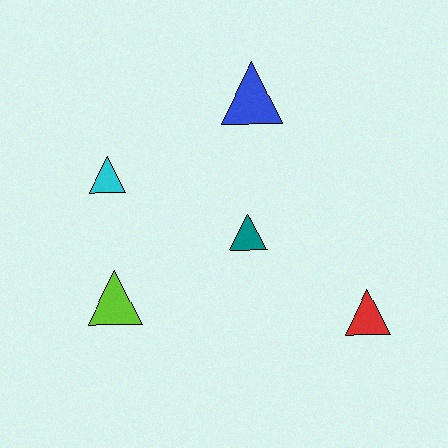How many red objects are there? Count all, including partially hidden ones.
There is 1 red object.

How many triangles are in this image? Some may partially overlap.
There are 5 triangles.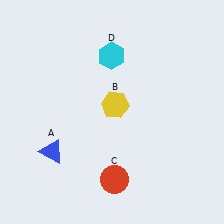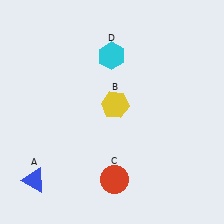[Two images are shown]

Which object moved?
The blue triangle (A) moved down.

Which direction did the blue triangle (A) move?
The blue triangle (A) moved down.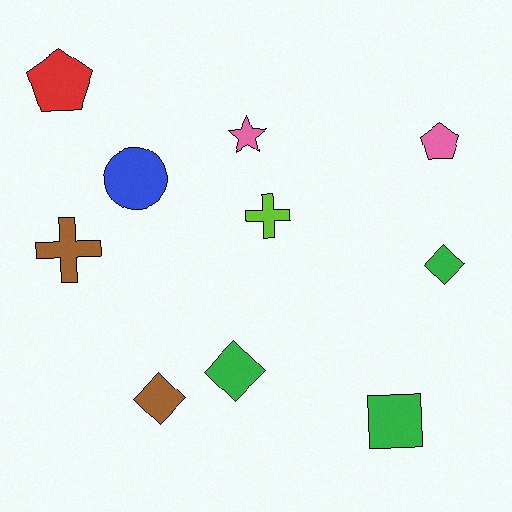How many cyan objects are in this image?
There are no cyan objects.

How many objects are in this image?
There are 10 objects.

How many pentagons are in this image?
There are 2 pentagons.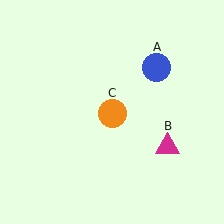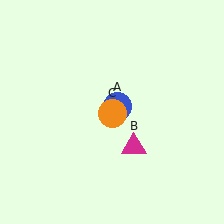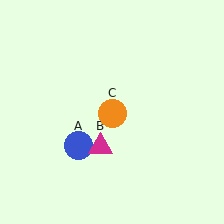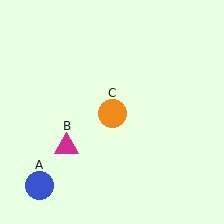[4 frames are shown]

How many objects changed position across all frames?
2 objects changed position: blue circle (object A), magenta triangle (object B).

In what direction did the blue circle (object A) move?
The blue circle (object A) moved down and to the left.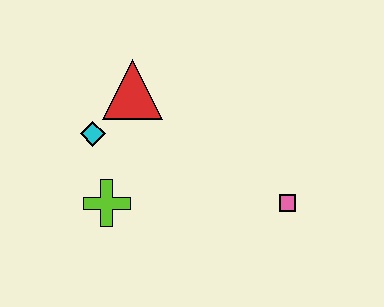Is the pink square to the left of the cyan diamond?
No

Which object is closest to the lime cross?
The cyan diamond is closest to the lime cross.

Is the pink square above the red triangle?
No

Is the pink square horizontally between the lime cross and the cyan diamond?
No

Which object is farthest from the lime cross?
The pink square is farthest from the lime cross.